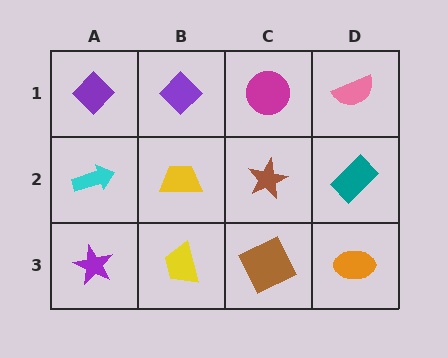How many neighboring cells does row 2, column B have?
4.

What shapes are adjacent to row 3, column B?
A yellow trapezoid (row 2, column B), a purple star (row 3, column A), a brown square (row 3, column C).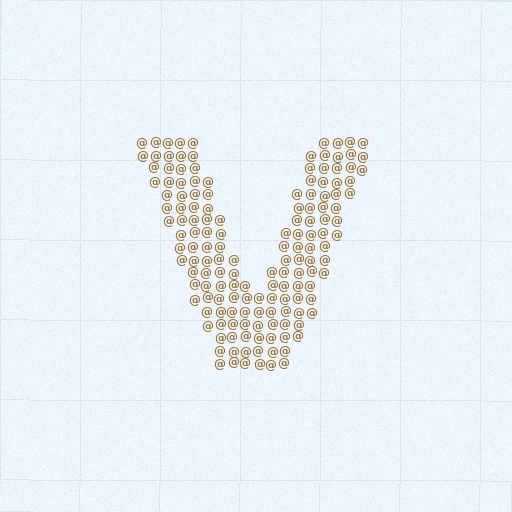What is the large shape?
The large shape is the letter V.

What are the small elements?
The small elements are at signs.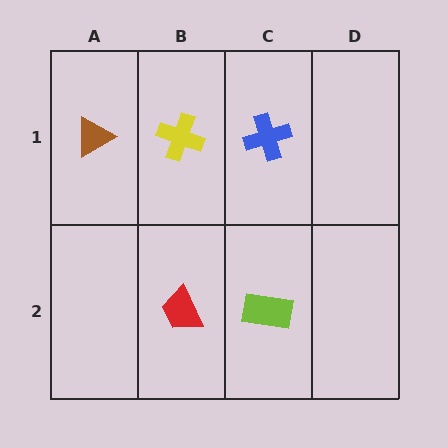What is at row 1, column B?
A yellow cross.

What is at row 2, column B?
A red trapezoid.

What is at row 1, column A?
A brown triangle.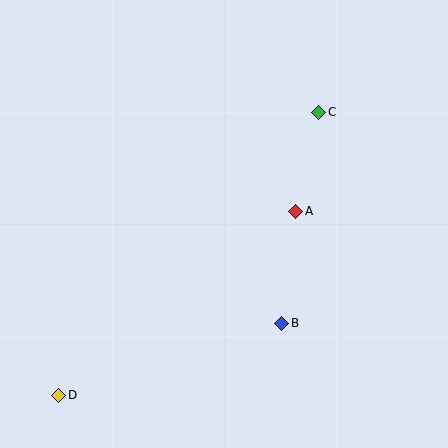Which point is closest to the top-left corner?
Point C is closest to the top-left corner.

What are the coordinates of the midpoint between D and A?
The midpoint between D and A is at (177, 303).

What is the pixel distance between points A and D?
The distance between A and D is 300 pixels.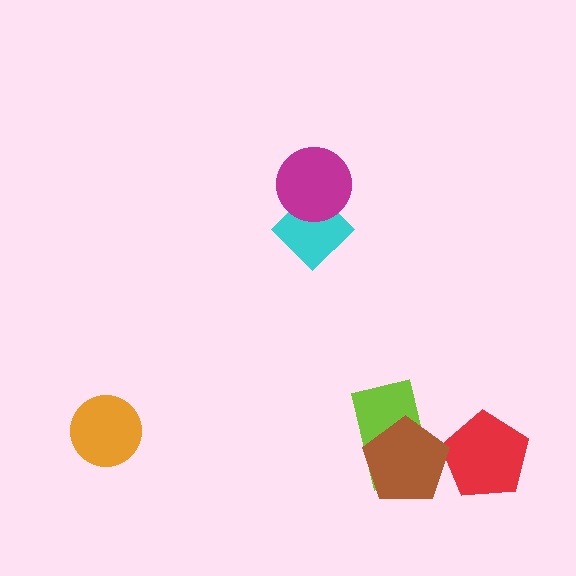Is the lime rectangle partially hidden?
Yes, it is partially covered by another shape.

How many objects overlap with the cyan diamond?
1 object overlaps with the cyan diamond.